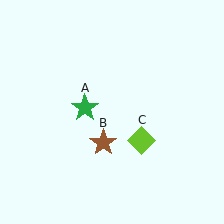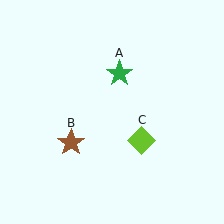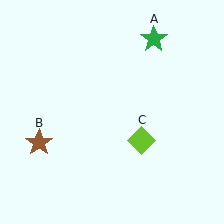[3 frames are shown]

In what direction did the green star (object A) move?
The green star (object A) moved up and to the right.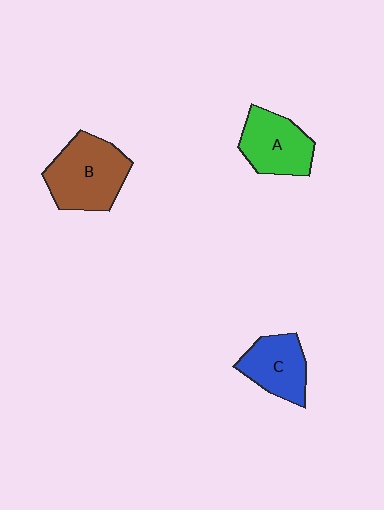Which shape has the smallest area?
Shape C (blue).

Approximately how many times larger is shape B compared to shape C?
Approximately 1.4 times.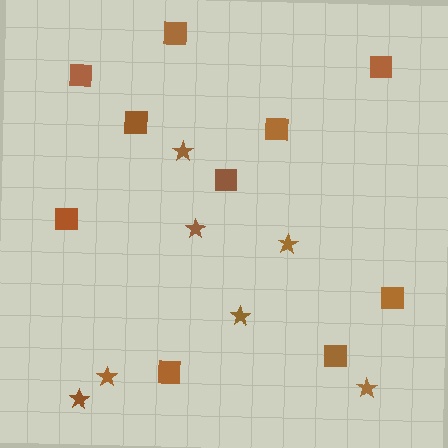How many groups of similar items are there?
There are 2 groups: one group of squares (10) and one group of stars (7).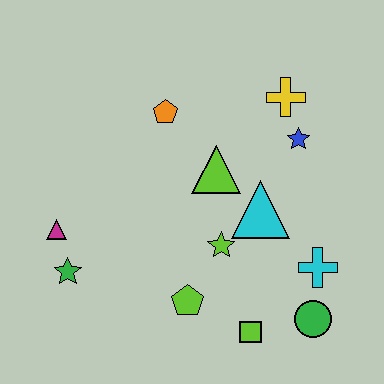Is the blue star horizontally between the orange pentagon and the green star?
No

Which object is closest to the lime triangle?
The cyan triangle is closest to the lime triangle.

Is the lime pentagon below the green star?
Yes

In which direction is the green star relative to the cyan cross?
The green star is to the left of the cyan cross.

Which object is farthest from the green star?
The yellow cross is farthest from the green star.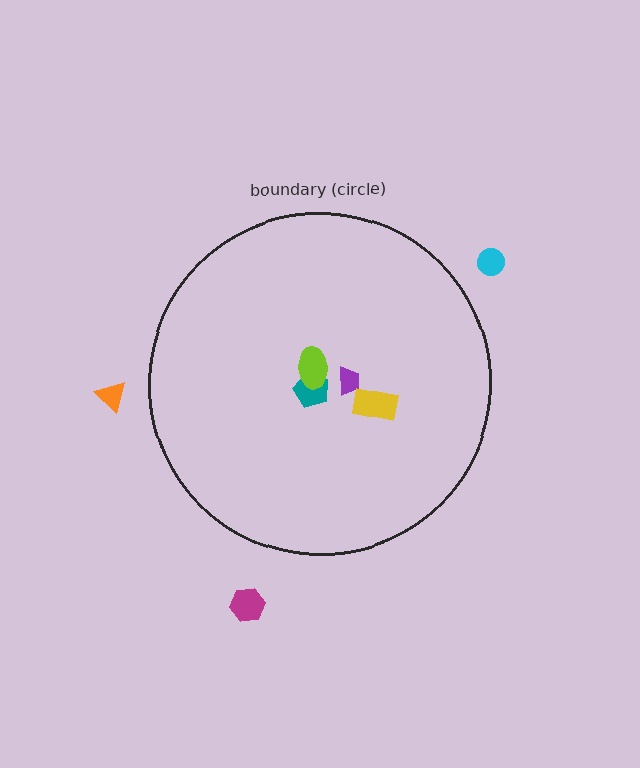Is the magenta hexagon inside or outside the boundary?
Outside.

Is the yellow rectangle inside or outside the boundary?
Inside.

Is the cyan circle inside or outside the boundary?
Outside.